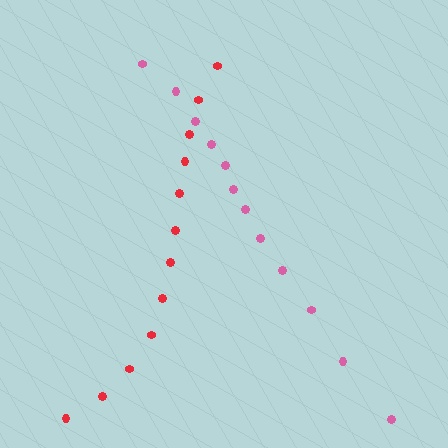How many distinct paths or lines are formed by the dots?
There are 2 distinct paths.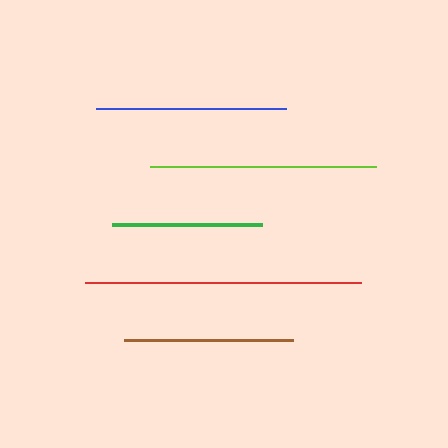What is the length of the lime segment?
The lime segment is approximately 226 pixels long.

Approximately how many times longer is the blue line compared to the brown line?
The blue line is approximately 1.1 times the length of the brown line.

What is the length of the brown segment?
The brown segment is approximately 170 pixels long.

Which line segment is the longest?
The red line is the longest at approximately 276 pixels.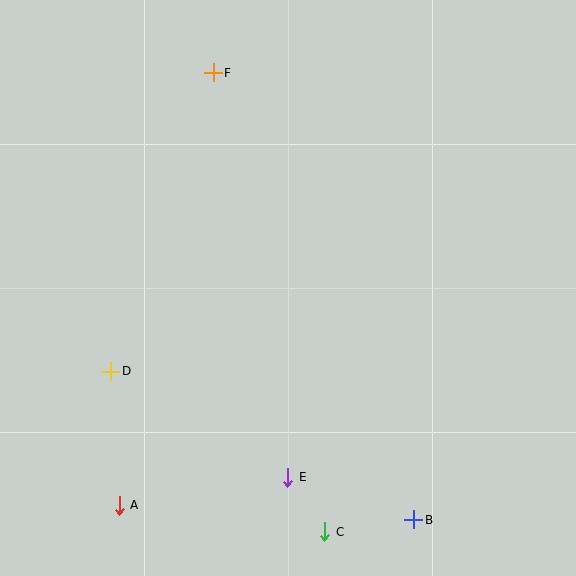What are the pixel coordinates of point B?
Point B is at (414, 520).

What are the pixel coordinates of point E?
Point E is at (288, 477).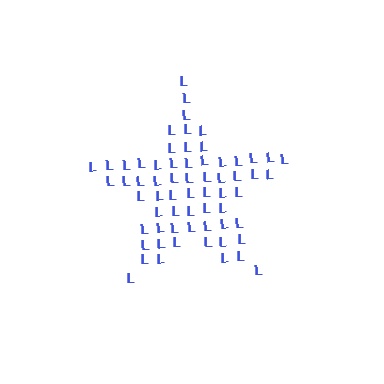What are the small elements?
The small elements are letter L's.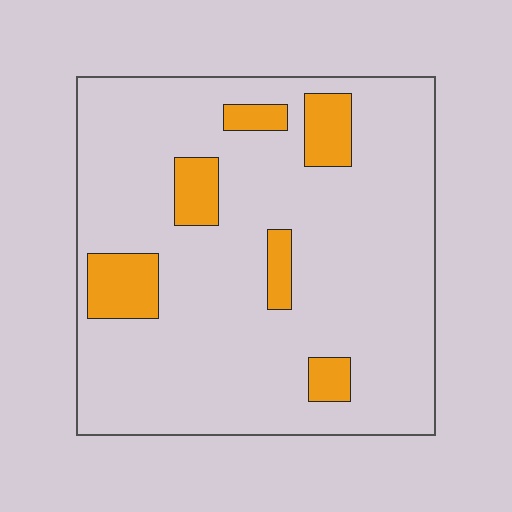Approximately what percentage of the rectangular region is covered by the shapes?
Approximately 15%.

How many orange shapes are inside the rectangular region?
6.